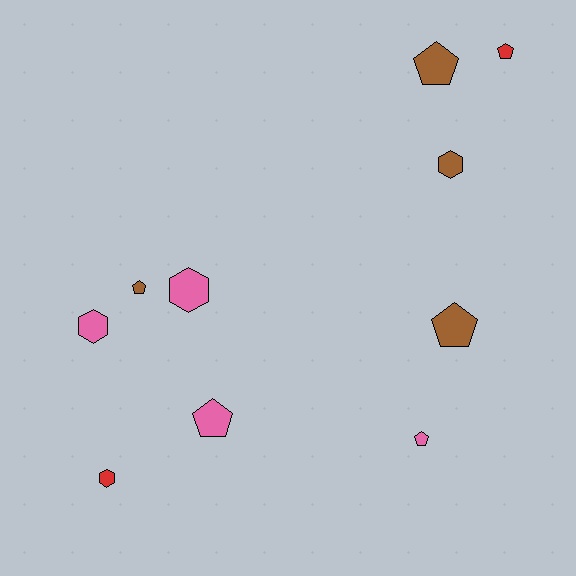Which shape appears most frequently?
Pentagon, with 6 objects.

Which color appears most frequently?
Pink, with 4 objects.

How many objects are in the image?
There are 10 objects.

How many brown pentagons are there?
There are 3 brown pentagons.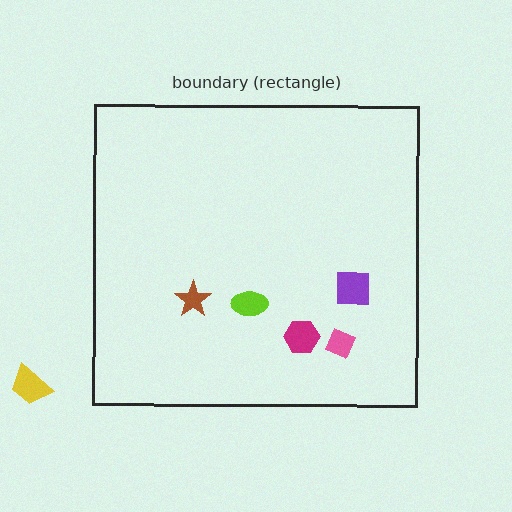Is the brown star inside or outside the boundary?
Inside.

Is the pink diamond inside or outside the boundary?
Inside.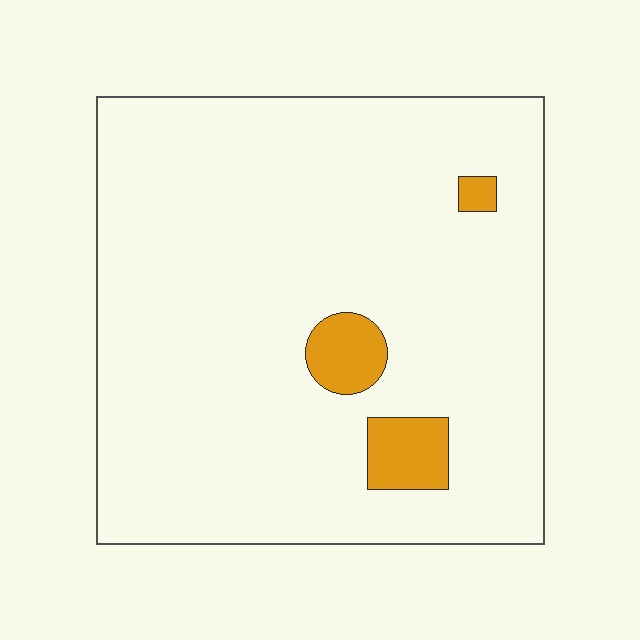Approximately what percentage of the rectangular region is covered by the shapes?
Approximately 5%.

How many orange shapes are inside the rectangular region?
3.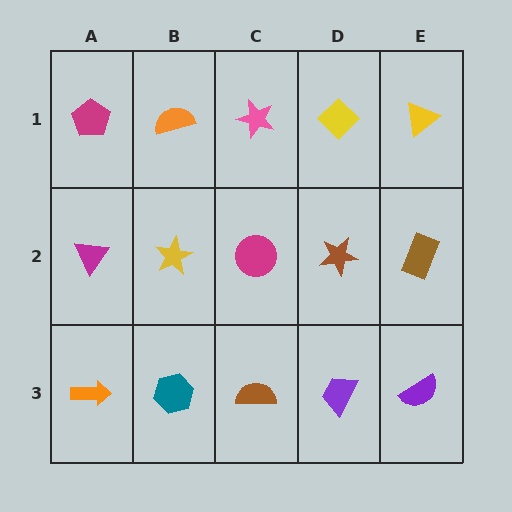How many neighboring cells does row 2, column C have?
4.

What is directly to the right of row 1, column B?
A pink star.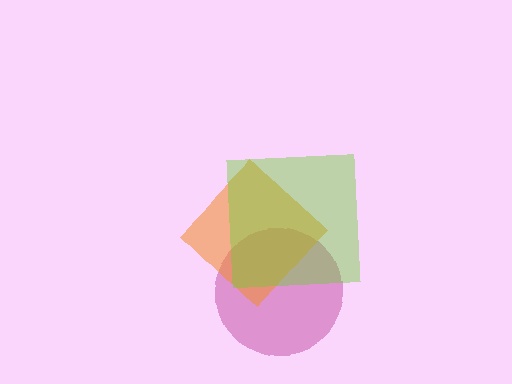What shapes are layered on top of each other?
The layered shapes are: a magenta circle, an orange diamond, a lime square.